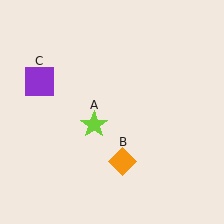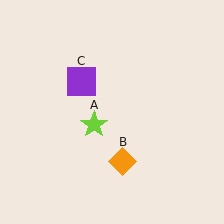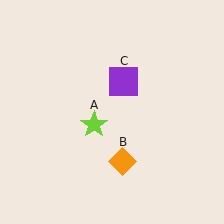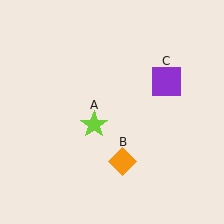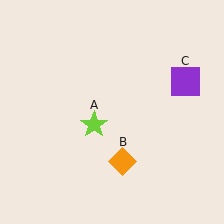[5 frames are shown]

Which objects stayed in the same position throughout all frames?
Lime star (object A) and orange diamond (object B) remained stationary.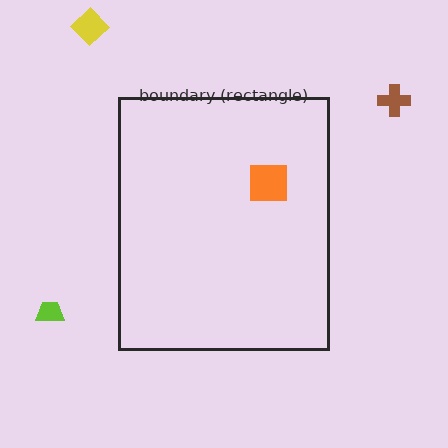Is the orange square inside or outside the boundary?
Inside.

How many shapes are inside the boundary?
1 inside, 3 outside.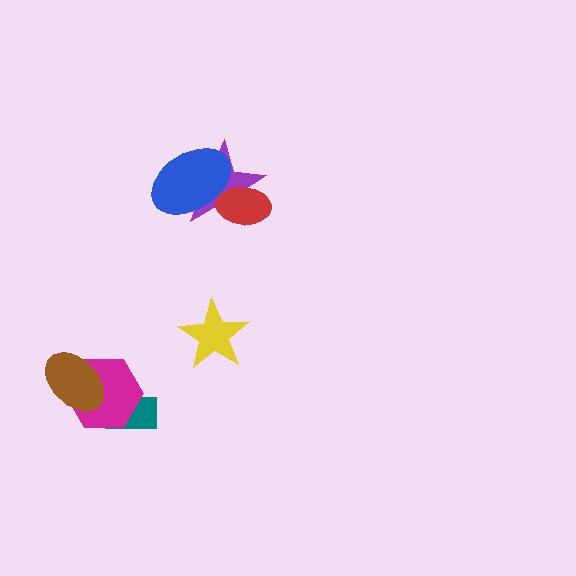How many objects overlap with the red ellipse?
2 objects overlap with the red ellipse.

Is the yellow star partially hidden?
No, no other shape covers it.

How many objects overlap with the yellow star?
0 objects overlap with the yellow star.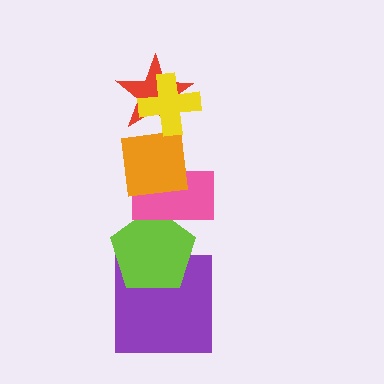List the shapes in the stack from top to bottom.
From top to bottom: the yellow cross, the red star, the orange square, the pink rectangle, the lime pentagon, the purple square.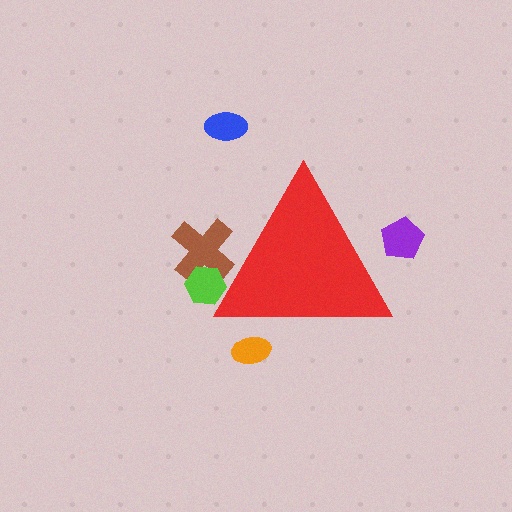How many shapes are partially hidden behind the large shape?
4 shapes are partially hidden.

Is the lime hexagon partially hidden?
Yes, the lime hexagon is partially hidden behind the red triangle.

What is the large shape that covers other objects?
A red triangle.